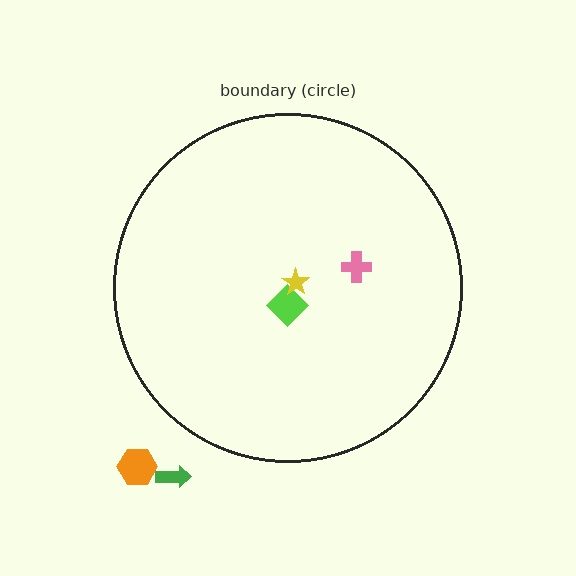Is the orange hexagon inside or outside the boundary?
Outside.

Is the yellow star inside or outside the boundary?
Inside.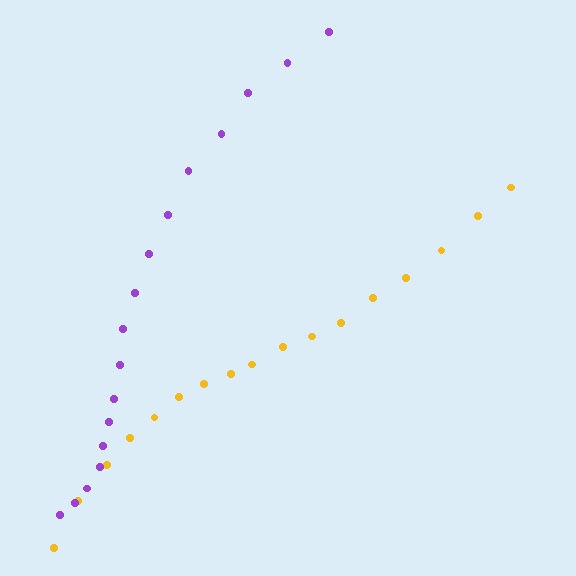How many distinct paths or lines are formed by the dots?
There are 2 distinct paths.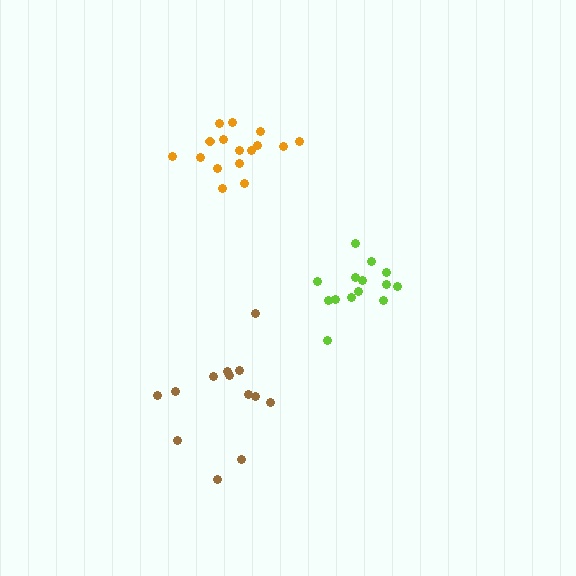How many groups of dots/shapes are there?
There are 3 groups.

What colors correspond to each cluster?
The clusters are colored: brown, orange, lime.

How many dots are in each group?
Group 1: 13 dots, Group 2: 16 dots, Group 3: 14 dots (43 total).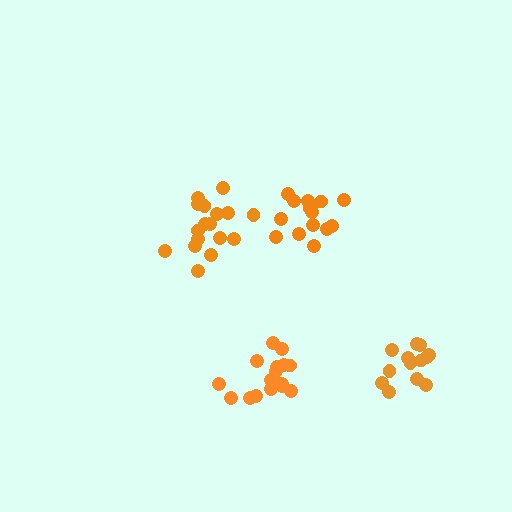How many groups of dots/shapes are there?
There are 4 groups.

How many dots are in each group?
Group 1: 17 dots, Group 2: 15 dots, Group 3: 13 dots, Group 4: 17 dots (62 total).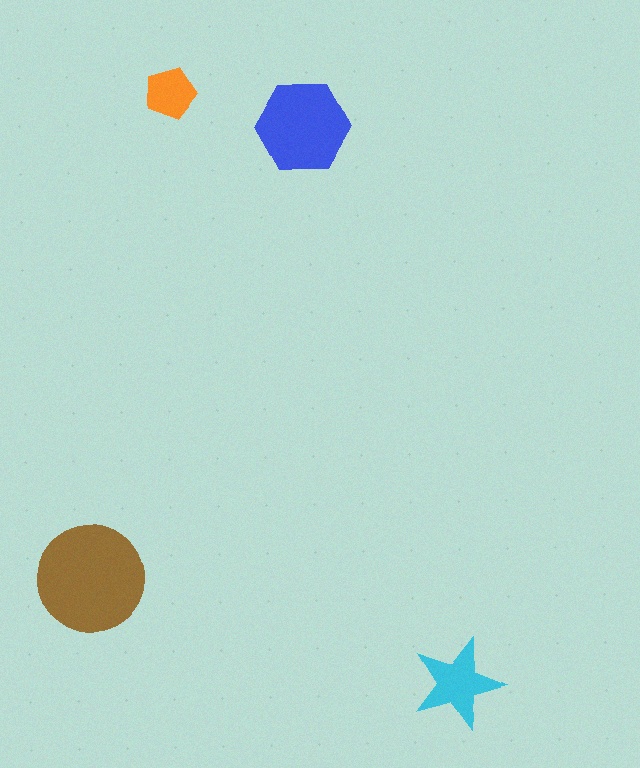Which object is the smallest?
The orange pentagon.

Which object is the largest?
The brown circle.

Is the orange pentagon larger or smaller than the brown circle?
Smaller.